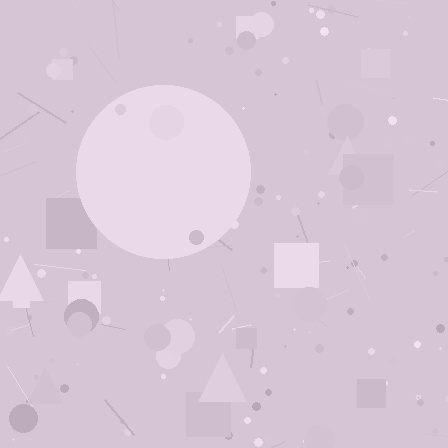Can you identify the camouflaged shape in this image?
The camouflaged shape is a circle.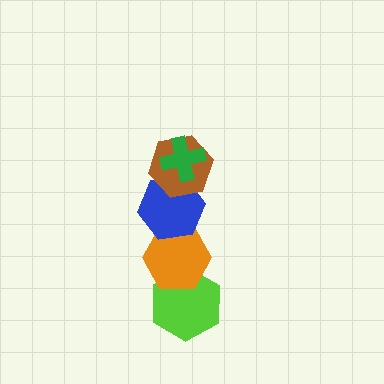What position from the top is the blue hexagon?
The blue hexagon is 3rd from the top.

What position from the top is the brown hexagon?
The brown hexagon is 2nd from the top.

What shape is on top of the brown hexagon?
The green cross is on top of the brown hexagon.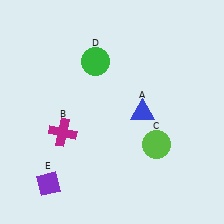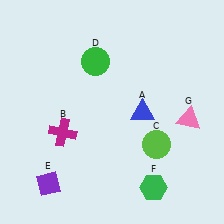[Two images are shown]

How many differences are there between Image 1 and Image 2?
There are 2 differences between the two images.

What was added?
A green hexagon (F), a pink triangle (G) were added in Image 2.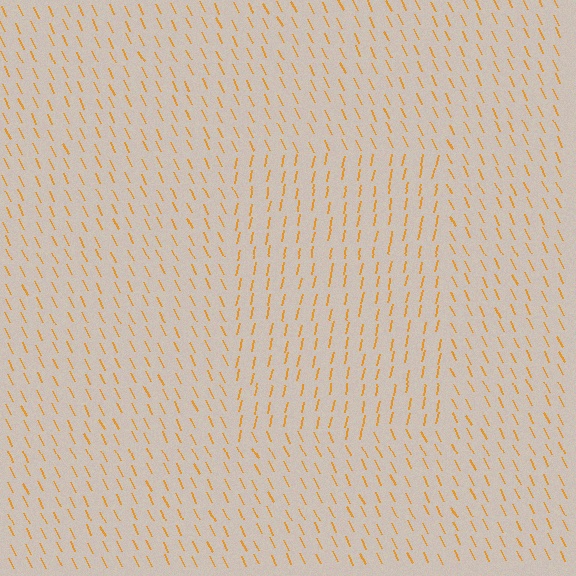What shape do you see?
I see a rectangle.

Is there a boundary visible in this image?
Yes, there is a texture boundary formed by a change in line orientation.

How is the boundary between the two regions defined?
The boundary is defined purely by a change in line orientation (approximately 38 degrees difference). All lines are the same color and thickness.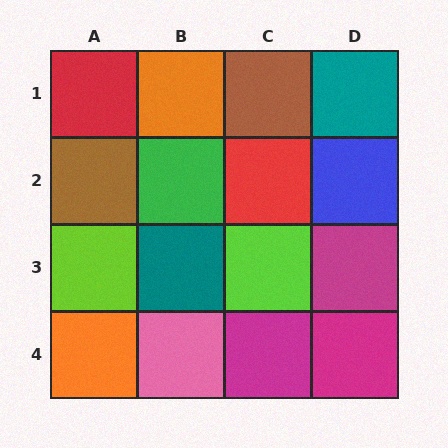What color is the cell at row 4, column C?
Magenta.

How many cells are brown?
2 cells are brown.